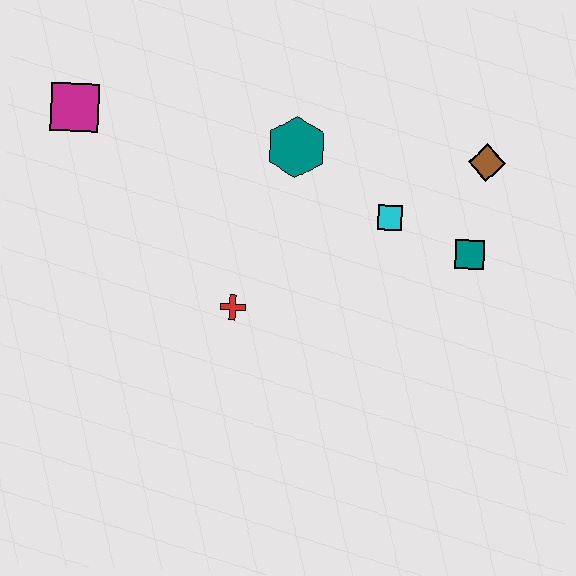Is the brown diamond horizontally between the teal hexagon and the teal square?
No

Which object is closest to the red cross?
The teal hexagon is closest to the red cross.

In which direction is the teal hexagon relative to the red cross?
The teal hexagon is above the red cross.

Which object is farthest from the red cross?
The brown diamond is farthest from the red cross.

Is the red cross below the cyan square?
Yes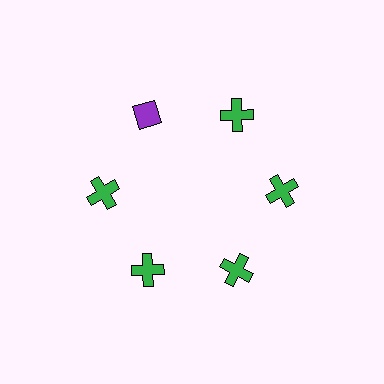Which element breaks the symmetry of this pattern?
The purple diamond at roughly the 11 o'clock position breaks the symmetry. All other shapes are green crosses.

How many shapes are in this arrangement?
There are 6 shapes arranged in a ring pattern.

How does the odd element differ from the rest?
It differs in both color (purple instead of green) and shape (diamond instead of cross).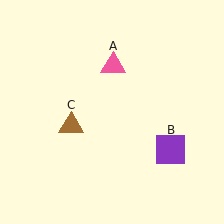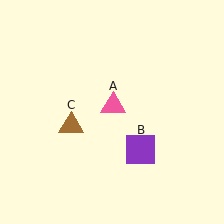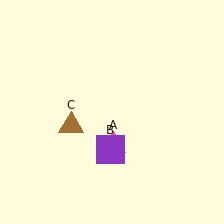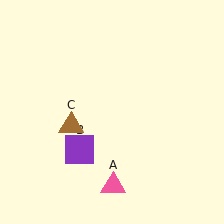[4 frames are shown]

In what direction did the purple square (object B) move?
The purple square (object B) moved left.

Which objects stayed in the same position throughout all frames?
Brown triangle (object C) remained stationary.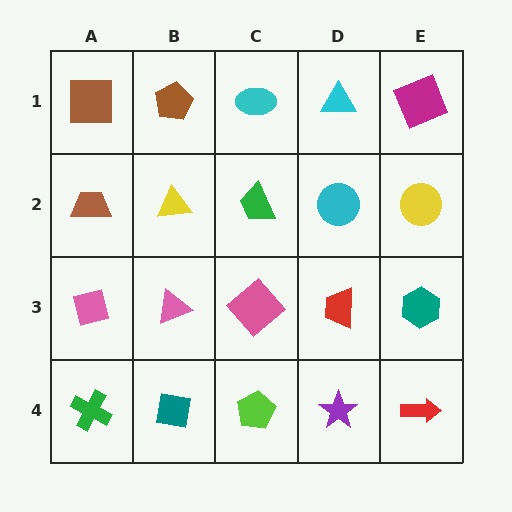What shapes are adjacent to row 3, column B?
A yellow triangle (row 2, column B), a teal square (row 4, column B), a pink square (row 3, column A), a pink diamond (row 3, column C).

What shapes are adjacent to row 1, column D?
A cyan circle (row 2, column D), a cyan ellipse (row 1, column C), a magenta square (row 1, column E).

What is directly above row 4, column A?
A pink square.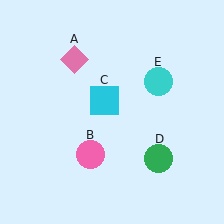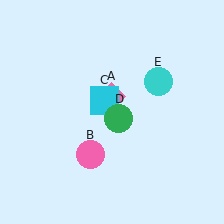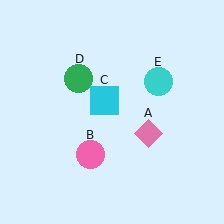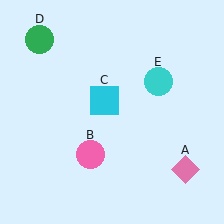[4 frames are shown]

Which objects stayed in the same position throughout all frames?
Pink circle (object B) and cyan square (object C) and cyan circle (object E) remained stationary.